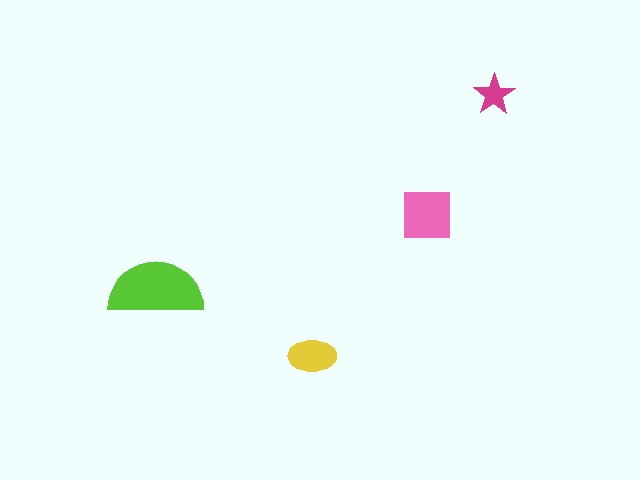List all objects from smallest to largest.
The magenta star, the yellow ellipse, the pink square, the lime semicircle.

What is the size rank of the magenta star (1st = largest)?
4th.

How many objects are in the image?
There are 4 objects in the image.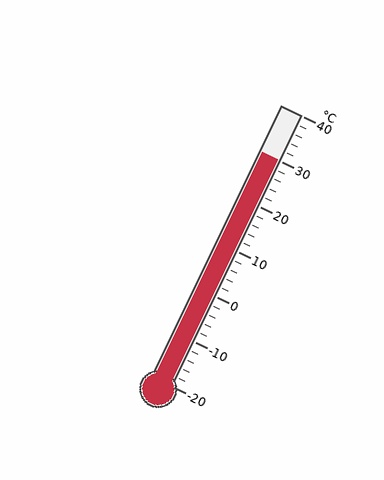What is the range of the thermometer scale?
The thermometer scale ranges from -20°C to 40°C.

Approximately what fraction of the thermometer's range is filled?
The thermometer is filled to approximately 85% of its range.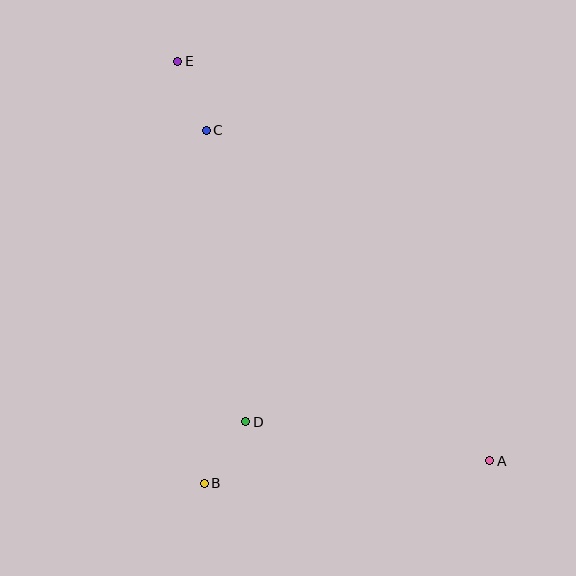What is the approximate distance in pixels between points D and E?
The distance between D and E is approximately 367 pixels.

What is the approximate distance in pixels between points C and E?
The distance between C and E is approximately 75 pixels.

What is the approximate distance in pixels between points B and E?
The distance between B and E is approximately 423 pixels.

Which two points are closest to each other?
Points B and D are closest to each other.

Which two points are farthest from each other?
Points A and E are farthest from each other.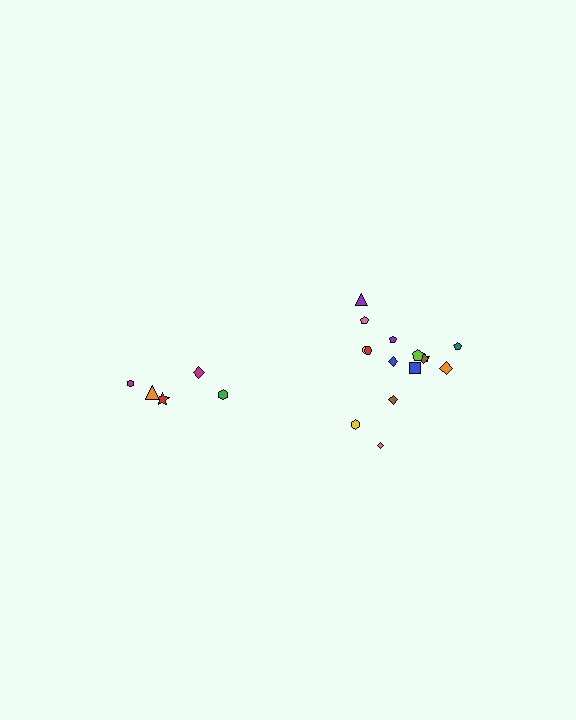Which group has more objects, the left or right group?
The right group.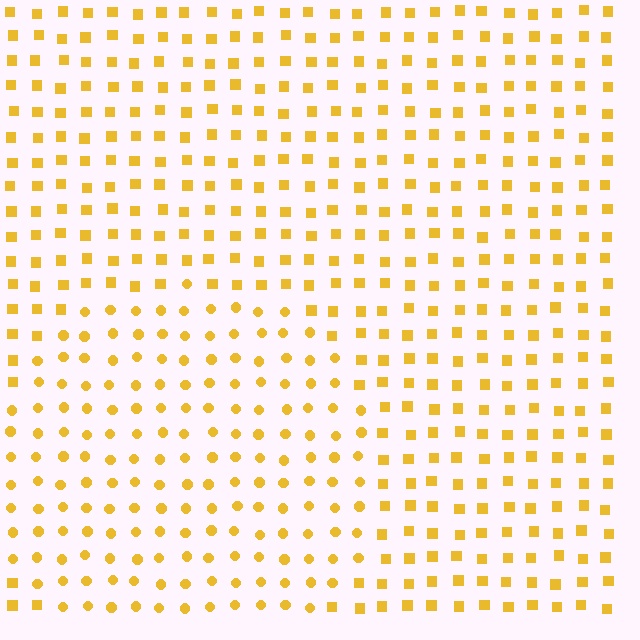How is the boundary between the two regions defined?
The boundary is defined by a change in element shape: circles inside vs. squares outside. All elements share the same color and spacing.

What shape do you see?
I see a circle.